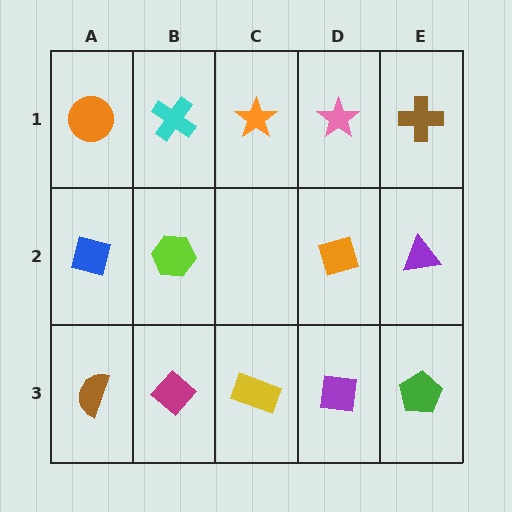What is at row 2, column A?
A blue square.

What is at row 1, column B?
A cyan cross.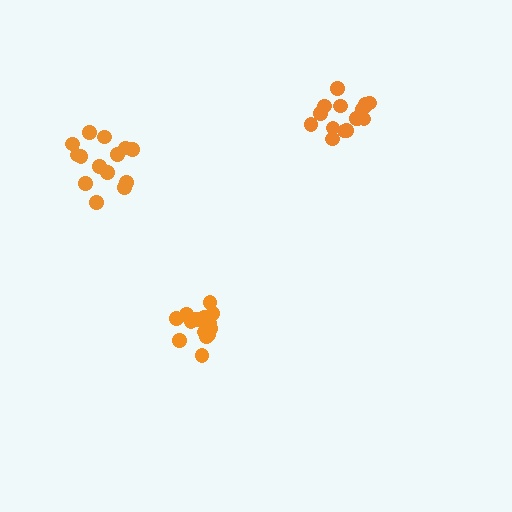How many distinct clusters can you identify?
There are 3 distinct clusters.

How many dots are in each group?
Group 1: 16 dots, Group 2: 16 dots, Group 3: 14 dots (46 total).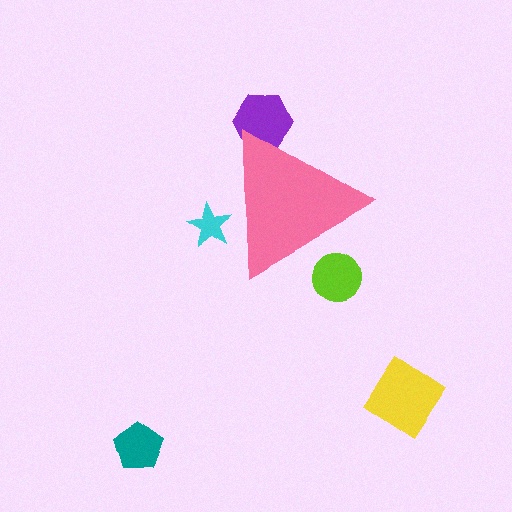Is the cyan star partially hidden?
Yes, the cyan star is partially hidden behind the pink triangle.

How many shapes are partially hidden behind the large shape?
3 shapes are partially hidden.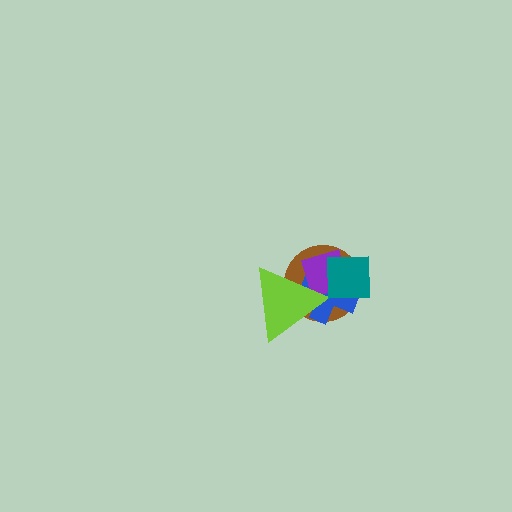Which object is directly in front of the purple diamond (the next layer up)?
The lime triangle is directly in front of the purple diamond.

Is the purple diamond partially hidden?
Yes, it is partially covered by another shape.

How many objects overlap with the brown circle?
4 objects overlap with the brown circle.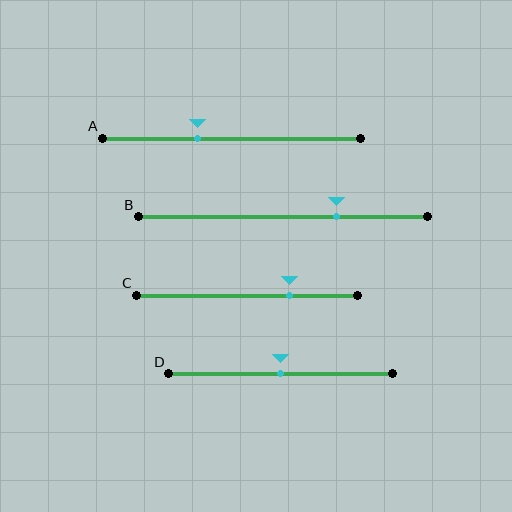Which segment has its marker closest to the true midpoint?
Segment D has its marker closest to the true midpoint.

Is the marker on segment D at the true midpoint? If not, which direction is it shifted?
Yes, the marker on segment D is at the true midpoint.